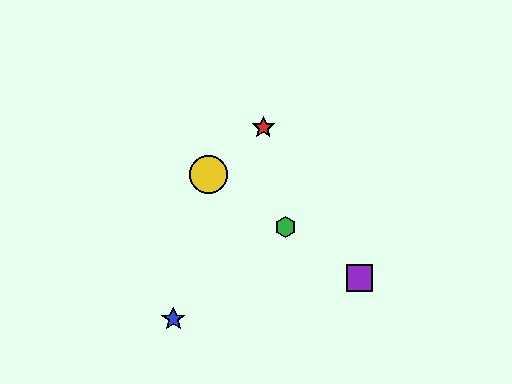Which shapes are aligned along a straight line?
The green hexagon, the yellow circle, the purple square are aligned along a straight line.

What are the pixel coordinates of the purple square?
The purple square is at (360, 278).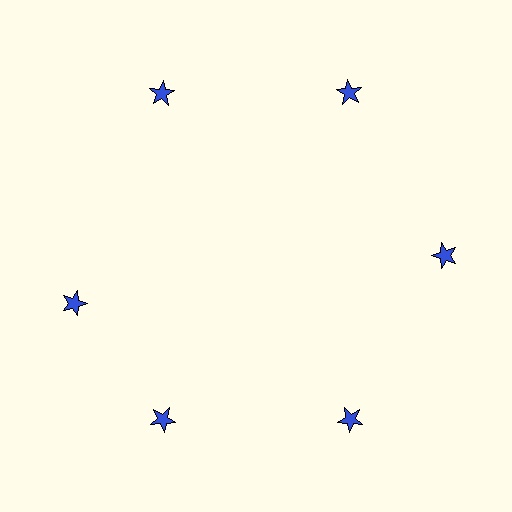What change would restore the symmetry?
The symmetry would be restored by rotating it back into even spacing with its neighbors so that all 6 stars sit at equal angles and equal distance from the center.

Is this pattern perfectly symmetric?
No. The 6 blue stars are arranged in a ring, but one element near the 9 o'clock position is rotated out of alignment along the ring, breaking the 6-fold rotational symmetry.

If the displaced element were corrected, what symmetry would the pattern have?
It would have 6-fold rotational symmetry — the pattern would map onto itself every 60 degrees.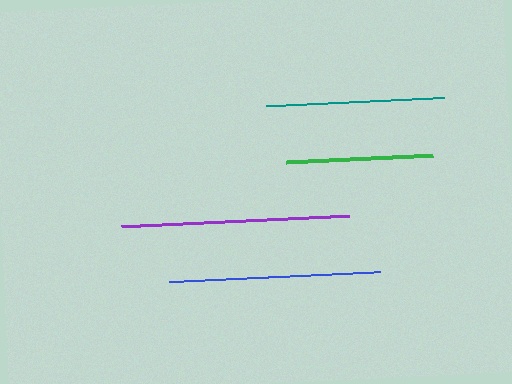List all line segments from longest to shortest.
From longest to shortest: purple, blue, teal, green.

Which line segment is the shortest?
The green line is the shortest at approximately 146 pixels.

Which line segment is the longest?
The purple line is the longest at approximately 228 pixels.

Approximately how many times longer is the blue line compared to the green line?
The blue line is approximately 1.4 times the length of the green line.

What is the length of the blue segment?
The blue segment is approximately 210 pixels long.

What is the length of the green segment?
The green segment is approximately 146 pixels long.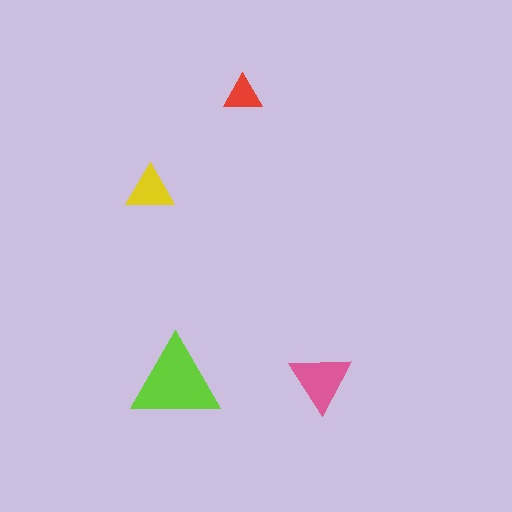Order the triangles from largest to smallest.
the lime one, the pink one, the yellow one, the red one.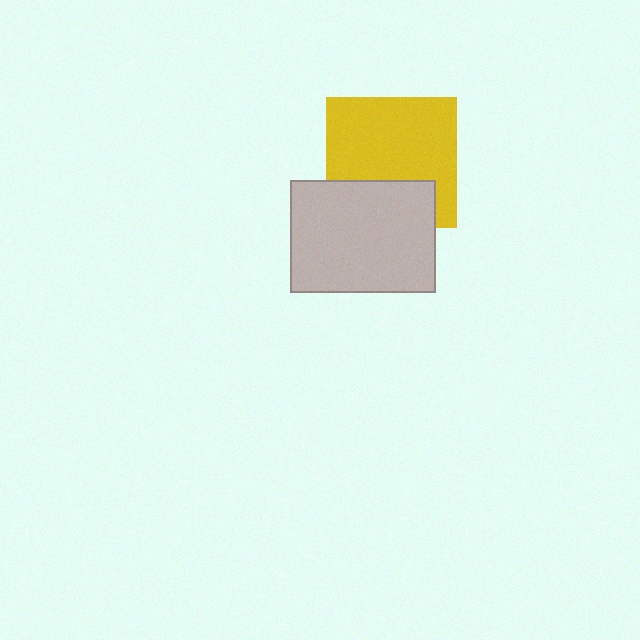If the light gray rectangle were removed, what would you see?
You would see the complete yellow square.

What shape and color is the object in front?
The object in front is a light gray rectangle.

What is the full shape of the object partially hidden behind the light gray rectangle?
The partially hidden object is a yellow square.